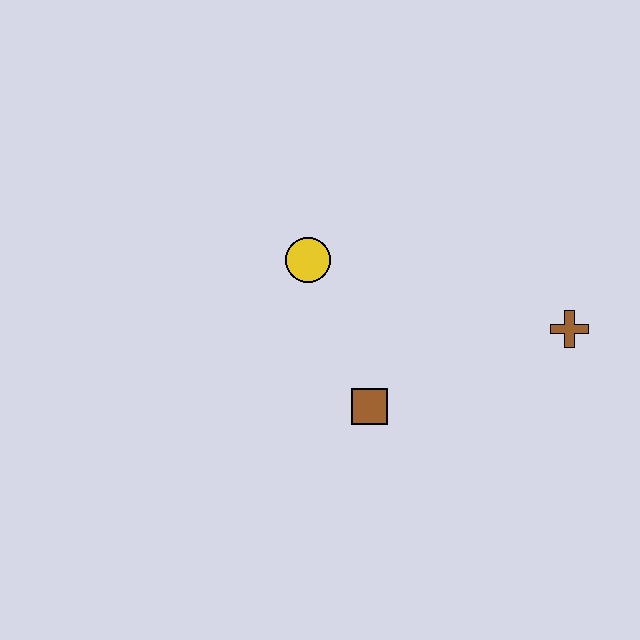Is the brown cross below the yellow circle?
Yes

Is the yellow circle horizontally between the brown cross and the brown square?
No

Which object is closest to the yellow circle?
The brown square is closest to the yellow circle.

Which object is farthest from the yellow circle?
The brown cross is farthest from the yellow circle.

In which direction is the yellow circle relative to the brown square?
The yellow circle is above the brown square.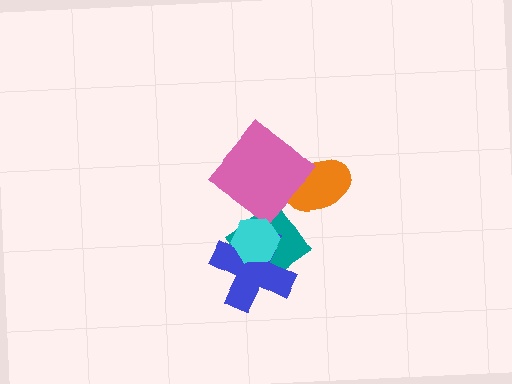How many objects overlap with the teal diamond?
3 objects overlap with the teal diamond.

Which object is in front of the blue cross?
The cyan hexagon is in front of the blue cross.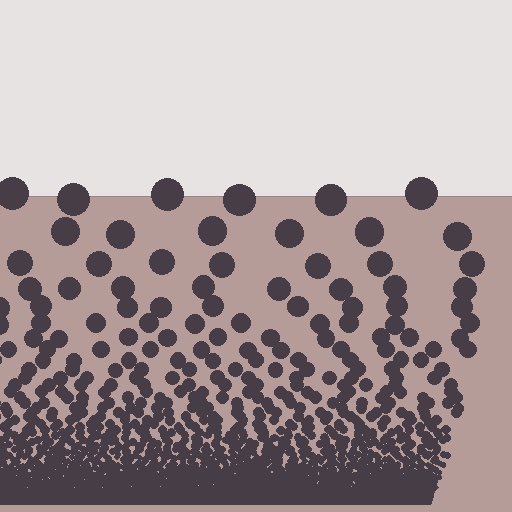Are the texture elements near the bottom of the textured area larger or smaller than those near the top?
Smaller. The gradient is inverted — elements near the bottom are smaller and denser.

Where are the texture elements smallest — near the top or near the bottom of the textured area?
Near the bottom.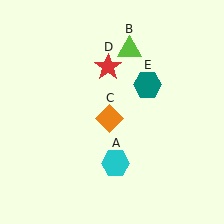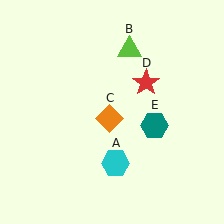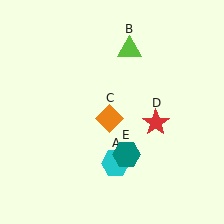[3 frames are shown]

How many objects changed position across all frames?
2 objects changed position: red star (object D), teal hexagon (object E).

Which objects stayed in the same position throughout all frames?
Cyan hexagon (object A) and lime triangle (object B) and orange diamond (object C) remained stationary.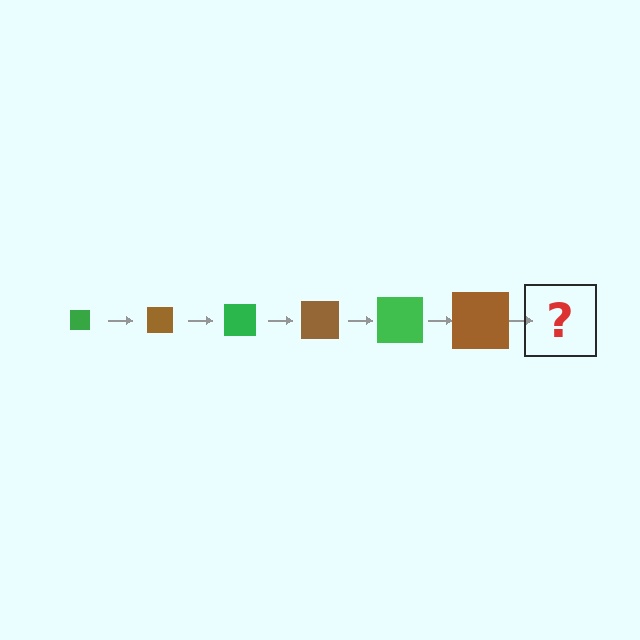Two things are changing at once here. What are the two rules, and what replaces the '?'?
The two rules are that the square grows larger each step and the color cycles through green and brown. The '?' should be a green square, larger than the previous one.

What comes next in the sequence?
The next element should be a green square, larger than the previous one.